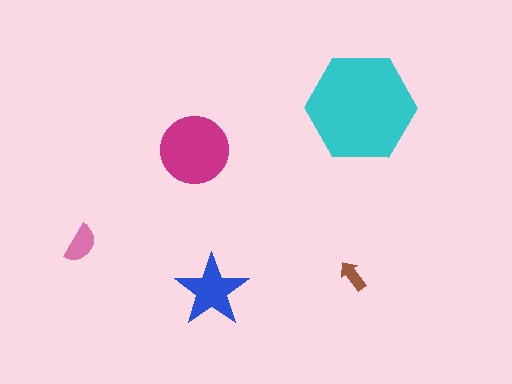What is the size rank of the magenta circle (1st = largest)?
2nd.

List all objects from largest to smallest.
The cyan hexagon, the magenta circle, the blue star, the pink semicircle, the brown arrow.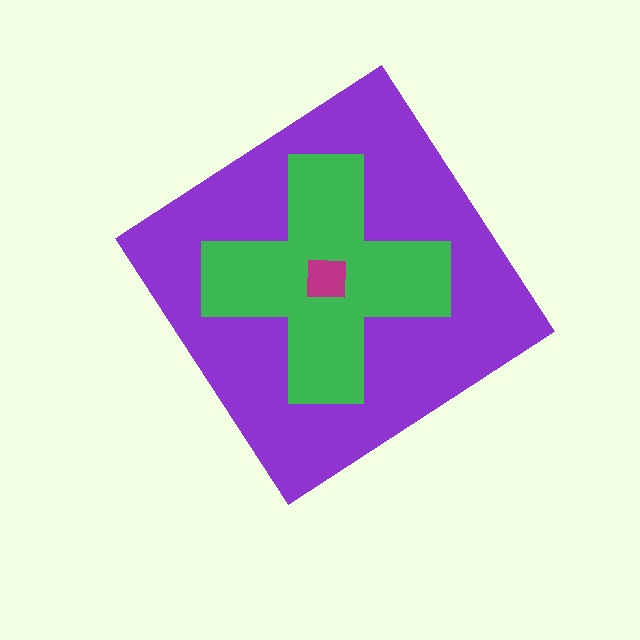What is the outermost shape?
The purple diamond.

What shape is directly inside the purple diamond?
The green cross.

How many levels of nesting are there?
3.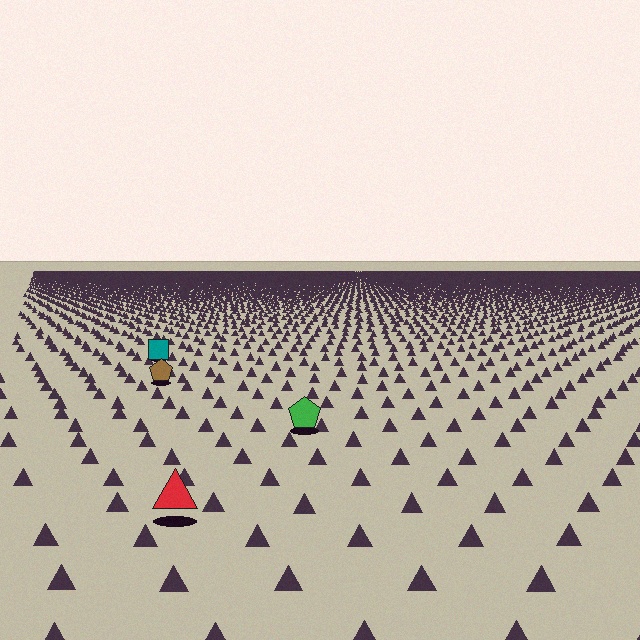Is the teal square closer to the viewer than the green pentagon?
No. The green pentagon is closer — you can tell from the texture gradient: the ground texture is coarser near it.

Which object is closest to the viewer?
The red triangle is closest. The texture marks near it are larger and more spread out.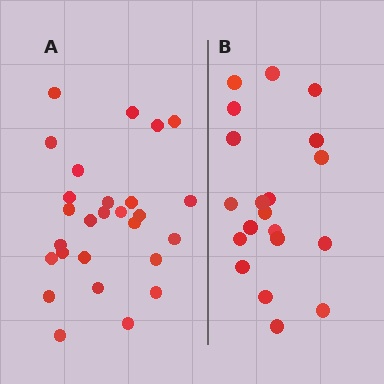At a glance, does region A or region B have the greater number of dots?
Region A (the left region) has more dots.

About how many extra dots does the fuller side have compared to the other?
Region A has roughly 8 or so more dots than region B.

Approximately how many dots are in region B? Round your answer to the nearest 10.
About 20 dots.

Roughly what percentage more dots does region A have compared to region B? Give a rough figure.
About 35% more.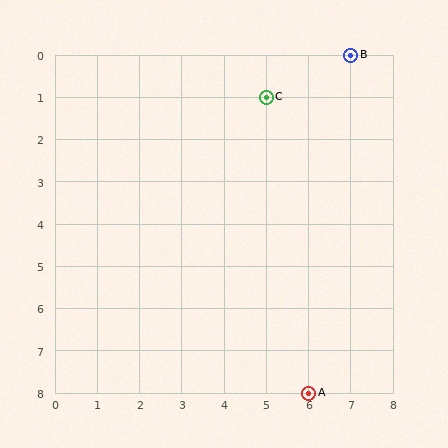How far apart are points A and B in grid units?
Points A and B are 1 column and 8 rows apart (about 8.1 grid units diagonally).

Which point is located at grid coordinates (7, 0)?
Point B is at (7, 0).